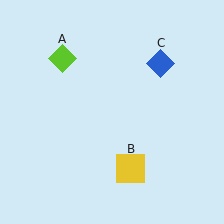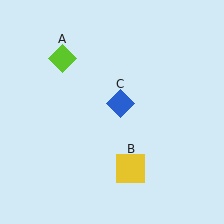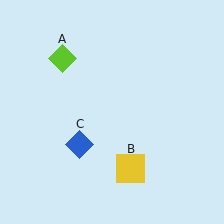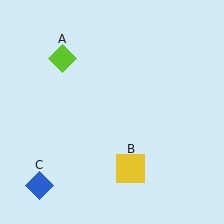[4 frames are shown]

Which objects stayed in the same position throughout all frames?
Lime diamond (object A) and yellow square (object B) remained stationary.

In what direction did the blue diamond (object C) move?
The blue diamond (object C) moved down and to the left.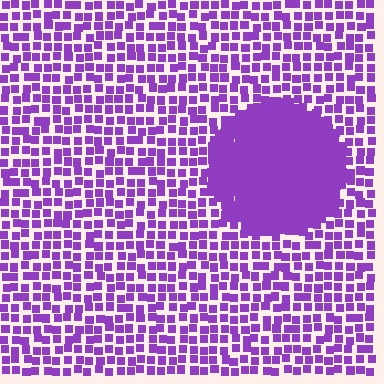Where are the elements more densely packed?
The elements are more densely packed inside the circle boundary.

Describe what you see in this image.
The image contains small purple elements arranged at two different densities. A circle-shaped region is visible where the elements are more densely packed than the surrounding area.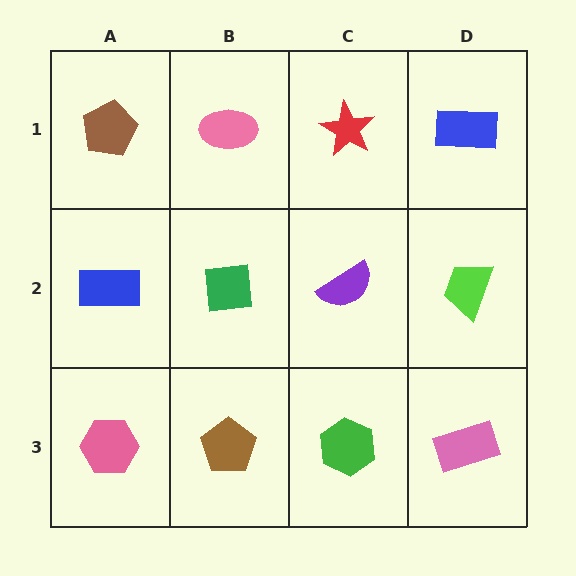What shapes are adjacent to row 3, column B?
A green square (row 2, column B), a pink hexagon (row 3, column A), a green hexagon (row 3, column C).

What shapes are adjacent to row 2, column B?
A pink ellipse (row 1, column B), a brown pentagon (row 3, column B), a blue rectangle (row 2, column A), a purple semicircle (row 2, column C).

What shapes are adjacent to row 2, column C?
A red star (row 1, column C), a green hexagon (row 3, column C), a green square (row 2, column B), a lime trapezoid (row 2, column D).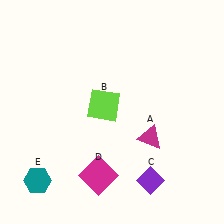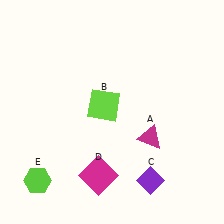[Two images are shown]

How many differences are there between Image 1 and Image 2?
There is 1 difference between the two images.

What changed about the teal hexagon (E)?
In Image 1, E is teal. In Image 2, it changed to lime.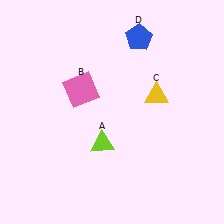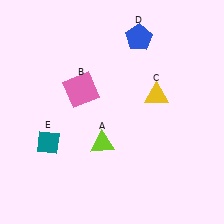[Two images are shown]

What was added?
A teal diamond (E) was added in Image 2.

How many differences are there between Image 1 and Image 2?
There is 1 difference between the two images.